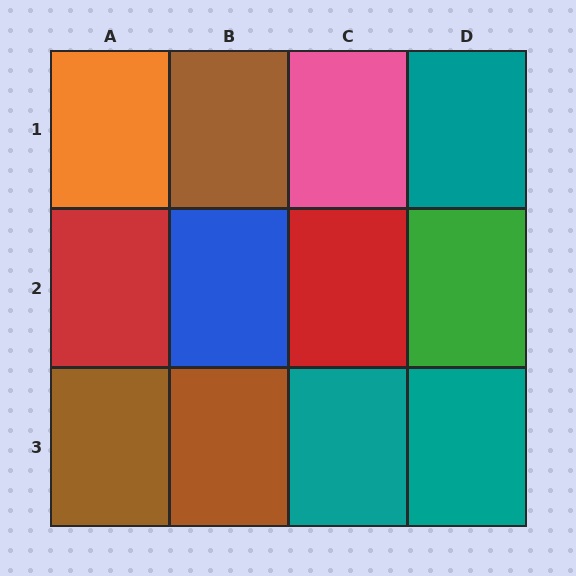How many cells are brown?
3 cells are brown.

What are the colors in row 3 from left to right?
Brown, brown, teal, teal.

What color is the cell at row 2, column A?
Red.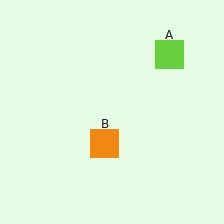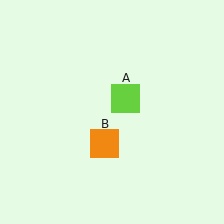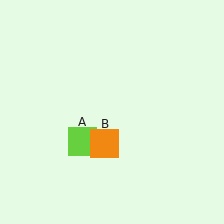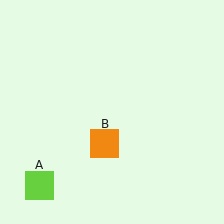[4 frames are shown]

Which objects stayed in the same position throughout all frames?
Orange square (object B) remained stationary.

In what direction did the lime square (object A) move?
The lime square (object A) moved down and to the left.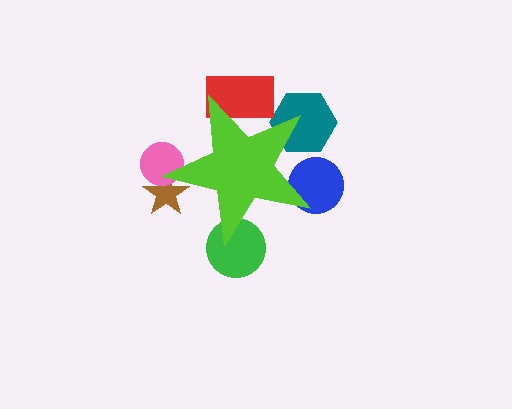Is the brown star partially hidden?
Yes, the brown star is partially hidden behind the lime star.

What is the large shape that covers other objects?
A lime star.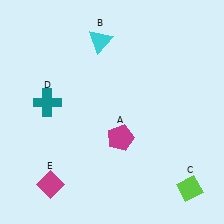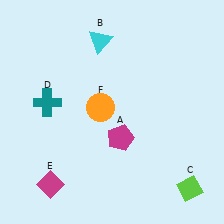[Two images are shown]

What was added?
An orange circle (F) was added in Image 2.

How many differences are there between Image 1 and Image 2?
There is 1 difference between the two images.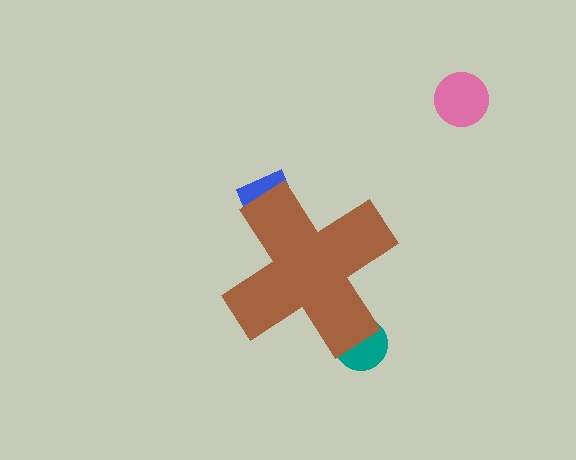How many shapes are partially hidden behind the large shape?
2 shapes are partially hidden.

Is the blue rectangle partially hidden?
Yes, the blue rectangle is partially hidden behind the brown cross.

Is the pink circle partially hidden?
No, the pink circle is fully visible.